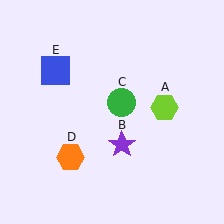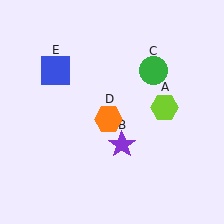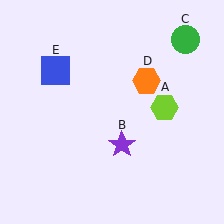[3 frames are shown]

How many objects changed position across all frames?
2 objects changed position: green circle (object C), orange hexagon (object D).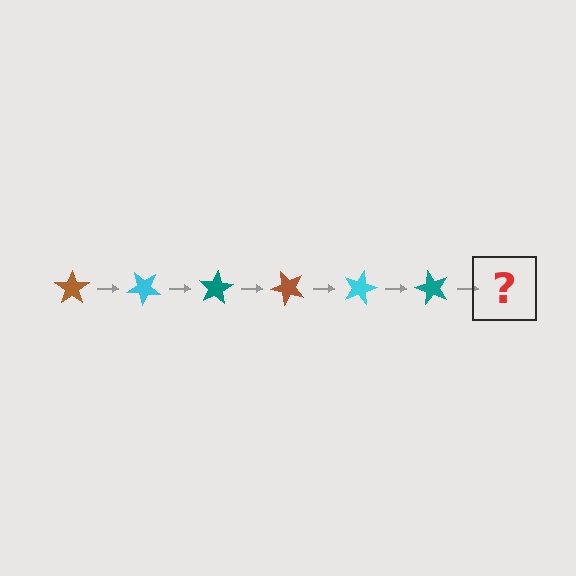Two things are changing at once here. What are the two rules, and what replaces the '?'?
The two rules are that it rotates 40 degrees each step and the color cycles through brown, cyan, and teal. The '?' should be a brown star, rotated 240 degrees from the start.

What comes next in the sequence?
The next element should be a brown star, rotated 240 degrees from the start.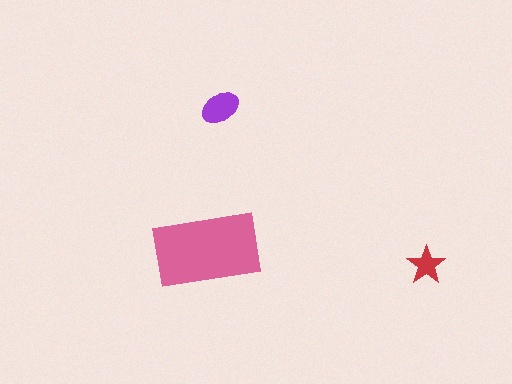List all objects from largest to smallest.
The pink rectangle, the purple ellipse, the red star.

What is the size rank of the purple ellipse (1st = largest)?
2nd.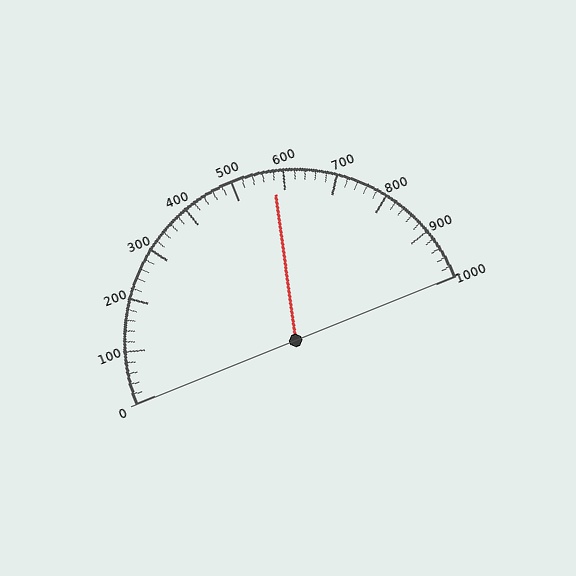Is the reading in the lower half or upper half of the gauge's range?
The reading is in the upper half of the range (0 to 1000).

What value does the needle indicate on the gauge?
The needle indicates approximately 580.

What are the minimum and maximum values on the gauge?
The gauge ranges from 0 to 1000.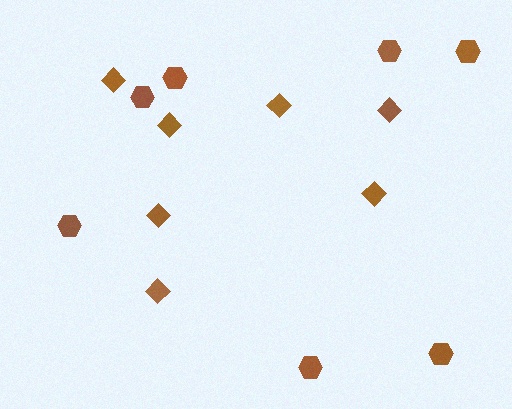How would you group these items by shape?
There are 2 groups: one group of diamonds (7) and one group of hexagons (7).